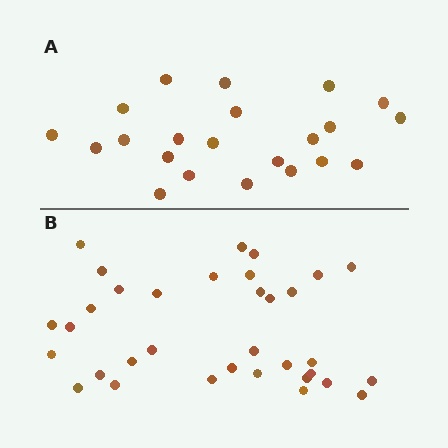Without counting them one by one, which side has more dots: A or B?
Region B (the bottom region) has more dots.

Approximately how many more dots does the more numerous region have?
Region B has roughly 12 or so more dots than region A.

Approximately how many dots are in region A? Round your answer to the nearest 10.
About 20 dots. (The exact count is 22, which rounds to 20.)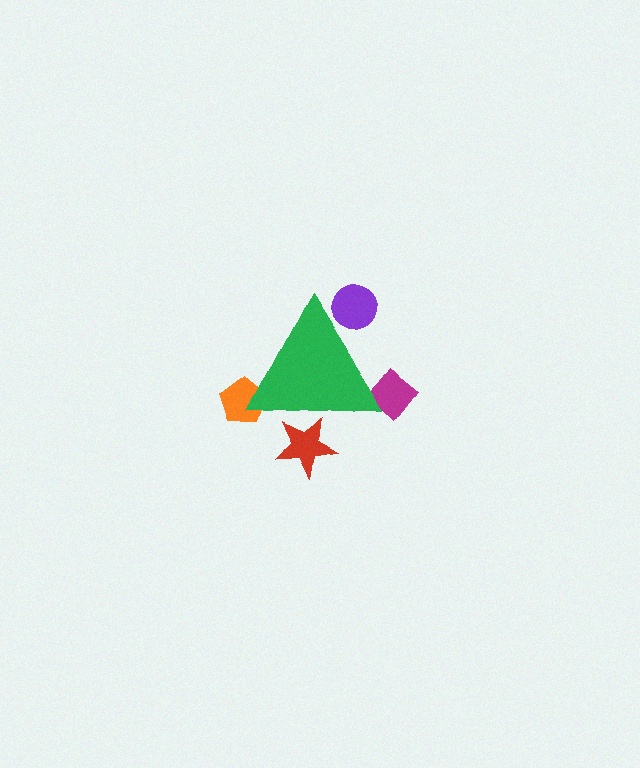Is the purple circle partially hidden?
Yes, the purple circle is partially hidden behind the green triangle.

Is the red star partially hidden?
Yes, the red star is partially hidden behind the green triangle.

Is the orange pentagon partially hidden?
Yes, the orange pentagon is partially hidden behind the green triangle.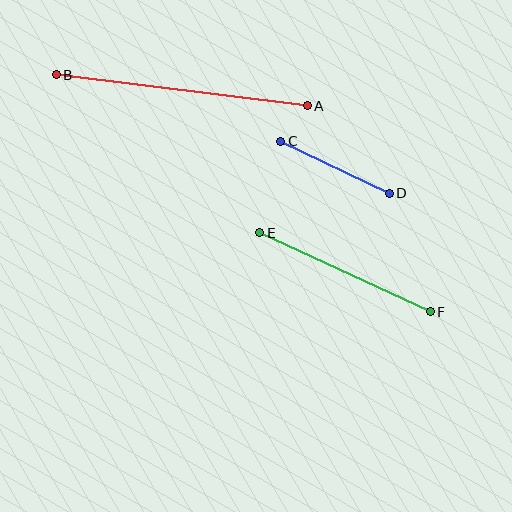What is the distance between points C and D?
The distance is approximately 121 pixels.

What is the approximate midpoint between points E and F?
The midpoint is at approximately (345, 272) pixels.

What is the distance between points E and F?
The distance is approximately 188 pixels.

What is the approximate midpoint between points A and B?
The midpoint is at approximately (182, 90) pixels.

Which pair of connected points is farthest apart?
Points A and B are farthest apart.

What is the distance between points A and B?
The distance is approximately 253 pixels.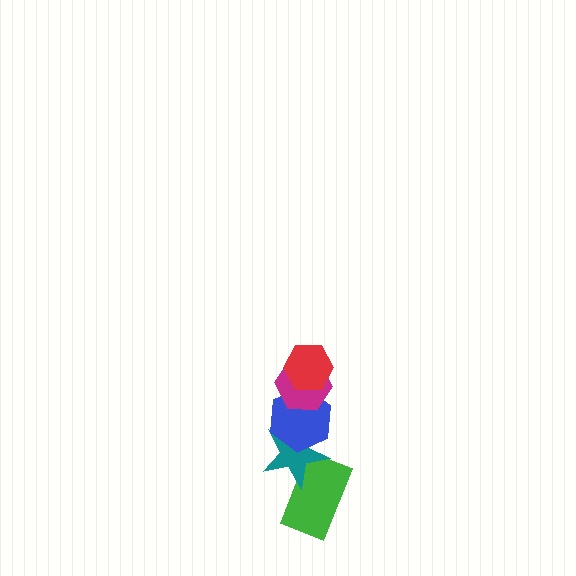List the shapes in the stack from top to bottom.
From top to bottom: the red hexagon, the magenta hexagon, the blue hexagon, the teal star, the green rectangle.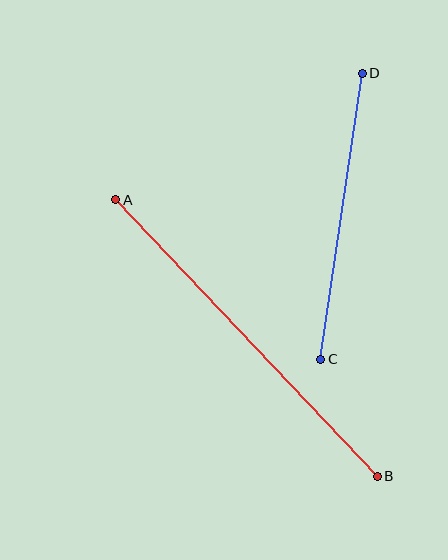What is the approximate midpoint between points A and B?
The midpoint is at approximately (246, 338) pixels.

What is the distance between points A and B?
The distance is approximately 381 pixels.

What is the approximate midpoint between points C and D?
The midpoint is at approximately (342, 216) pixels.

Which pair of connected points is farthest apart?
Points A and B are farthest apart.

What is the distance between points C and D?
The distance is approximately 289 pixels.